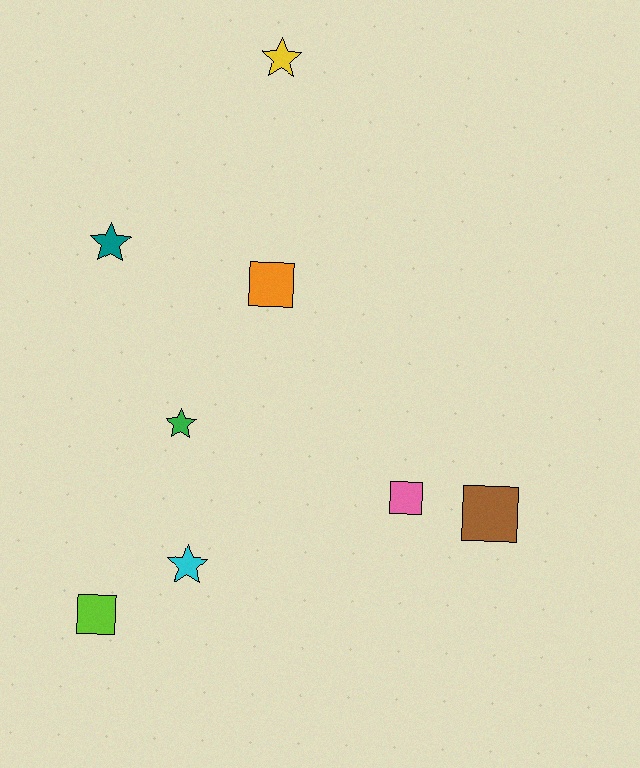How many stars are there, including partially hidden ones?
There are 4 stars.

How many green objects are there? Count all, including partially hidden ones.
There is 1 green object.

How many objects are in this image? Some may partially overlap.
There are 8 objects.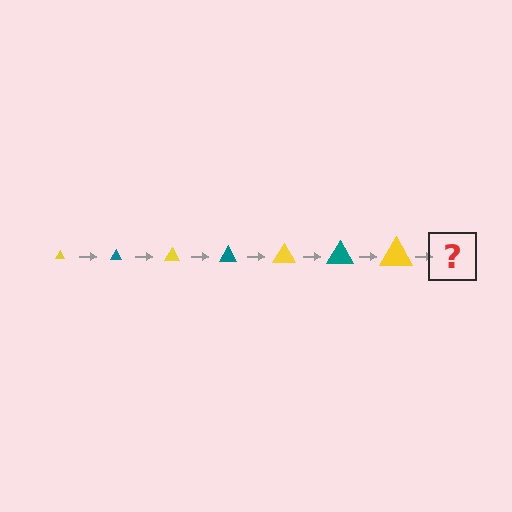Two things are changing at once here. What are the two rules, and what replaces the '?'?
The two rules are that the triangle grows larger each step and the color cycles through yellow and teal. The '?' should be a teal triangle, larger than the previous one.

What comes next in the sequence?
The next element should be a teal triangle, larger than the previous one.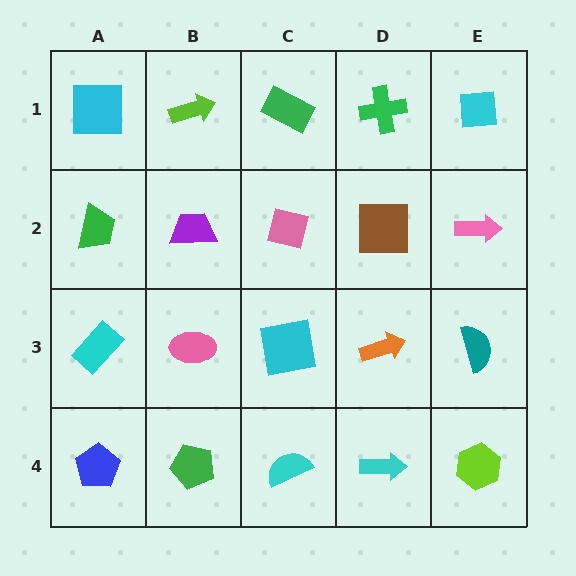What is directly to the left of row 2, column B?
A green trapezoid.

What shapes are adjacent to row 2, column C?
A green rectangle (row 1, column C), a cyan square (row 3, column C), a purple trapezoid (row 2, column B), a brown square (row 2, column D).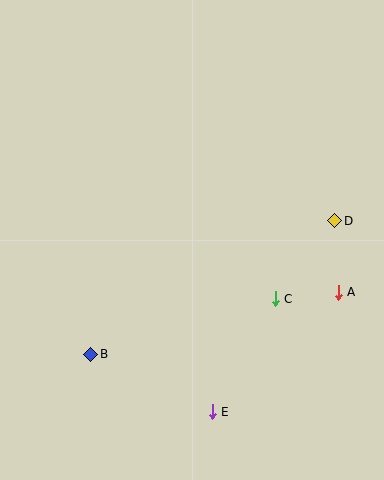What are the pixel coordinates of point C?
Point C is at (275, 299).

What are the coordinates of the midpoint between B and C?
The midpoint between B and C is at (183, 326).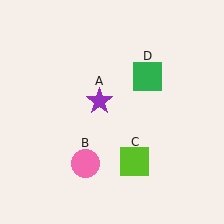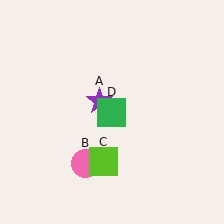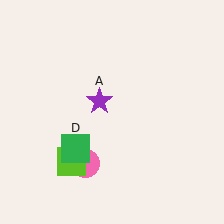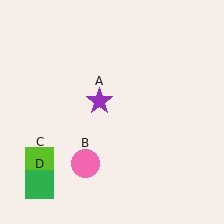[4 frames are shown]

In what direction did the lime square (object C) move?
The lime square (object C) moved left.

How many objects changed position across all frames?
2 objects changed position: lime square (object C), green square (object D).